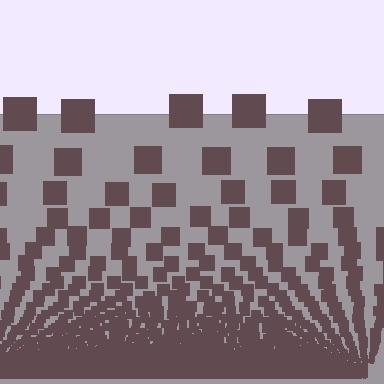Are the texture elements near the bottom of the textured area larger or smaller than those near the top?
Smaller. The gradient is inverted — elements near the bottom are smaller and denser.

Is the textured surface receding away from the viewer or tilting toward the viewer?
The surface appears to tilt toward the viewer. Texture elements get larger and sparser toward the top.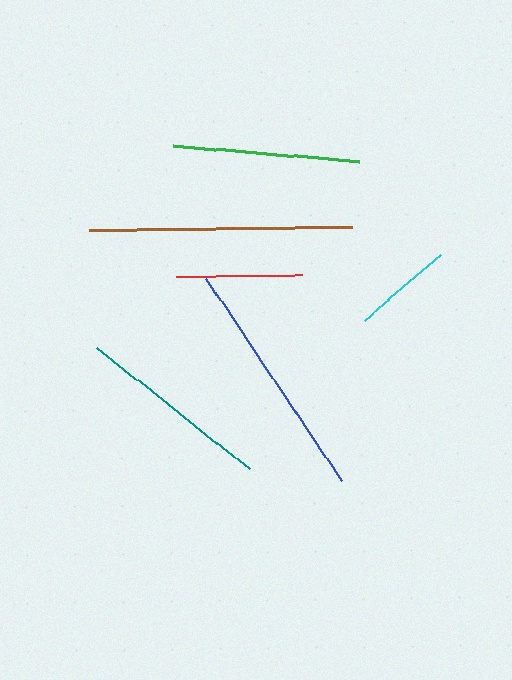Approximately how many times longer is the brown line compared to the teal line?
The brown line is approximately 1.3 times the length of the teal line.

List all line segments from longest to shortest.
From longest to shortest: brown, blue, teal, green, red, cyan.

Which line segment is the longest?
The brown line is the longest at approximately 263 pixels.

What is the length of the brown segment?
The brown segment is approximately 263 pixels long.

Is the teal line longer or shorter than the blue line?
The blue line is longer than the teal line.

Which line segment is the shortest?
The cyan line is the shortest at approximately 101 pixels.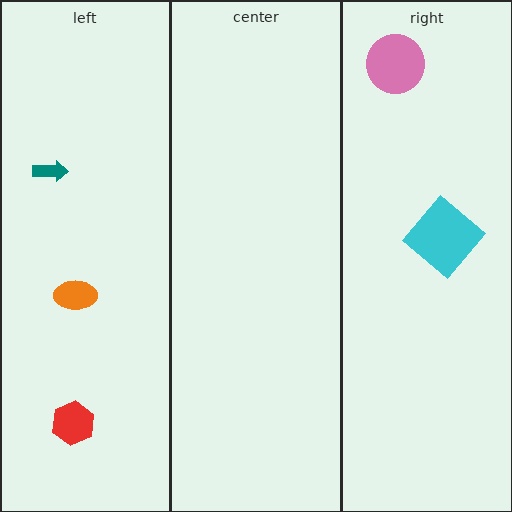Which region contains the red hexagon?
The left region.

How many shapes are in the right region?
2.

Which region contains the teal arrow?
The left region.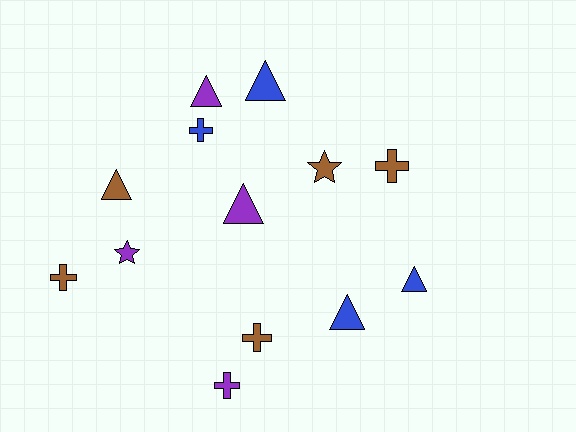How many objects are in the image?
There are 13 objects.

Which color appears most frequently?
Brown, with 5 objects.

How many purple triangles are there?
There are 2 purple triangles.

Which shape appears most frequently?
Triangle, with 6 objects.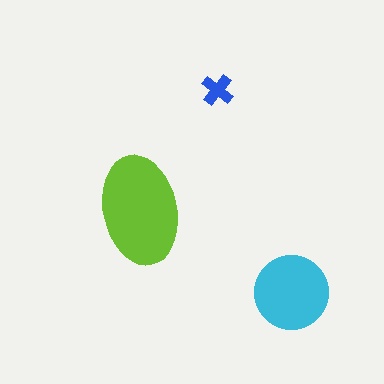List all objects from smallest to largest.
The blue cross, the cyan circle, the lime ellipse.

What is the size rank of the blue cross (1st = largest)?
3rd.